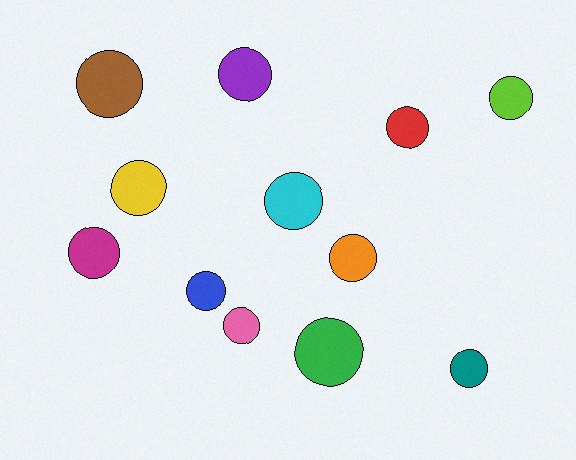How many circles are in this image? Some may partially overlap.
There are 12 circles.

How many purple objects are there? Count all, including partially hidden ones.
There is 1 purple object.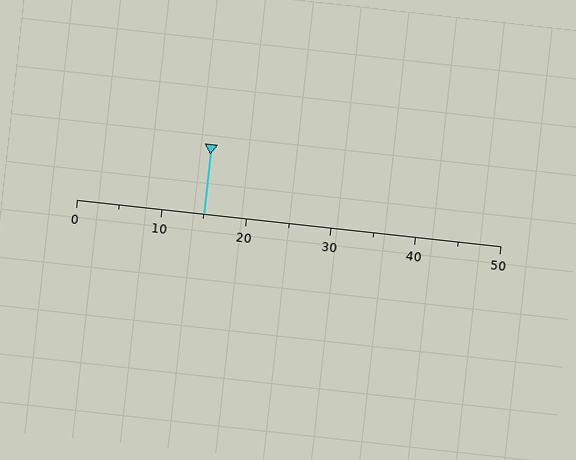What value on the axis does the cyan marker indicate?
The marker indicates approximately 15.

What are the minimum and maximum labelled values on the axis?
The axis runs from 0 to 50.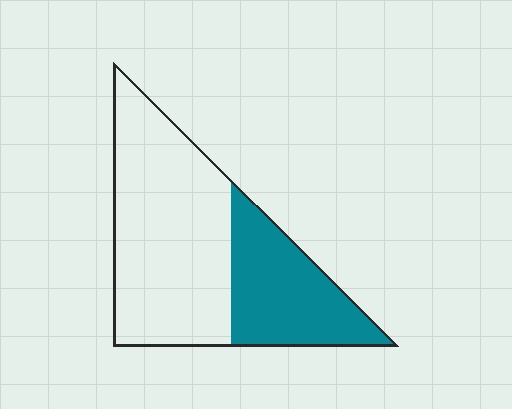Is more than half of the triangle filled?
No.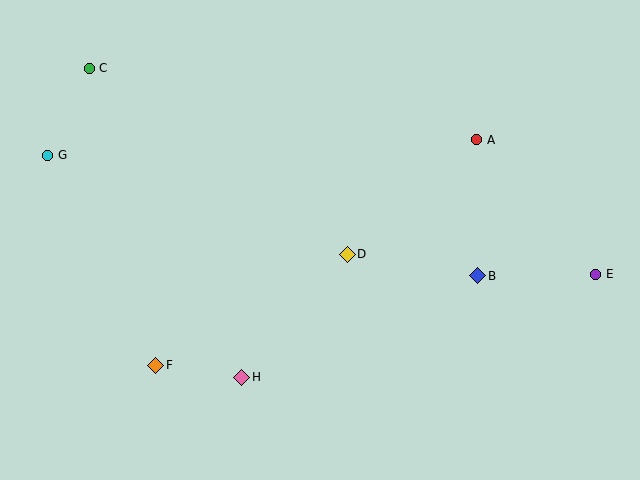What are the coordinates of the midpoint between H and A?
The midpoint between H and A is at (359, 258).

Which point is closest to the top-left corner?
Point C is closest to the top-left corner.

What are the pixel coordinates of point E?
Point E is at (596, 274).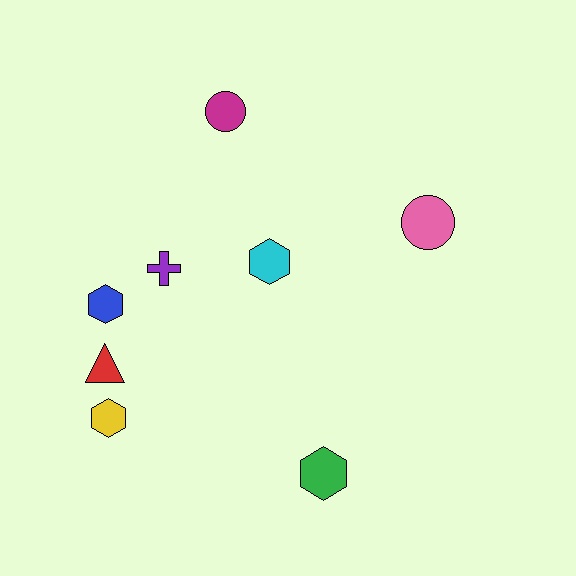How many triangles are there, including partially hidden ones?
There is 1 triangle.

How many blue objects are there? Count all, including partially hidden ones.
There is 1 blue object.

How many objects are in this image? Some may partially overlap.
There are 8 objects.